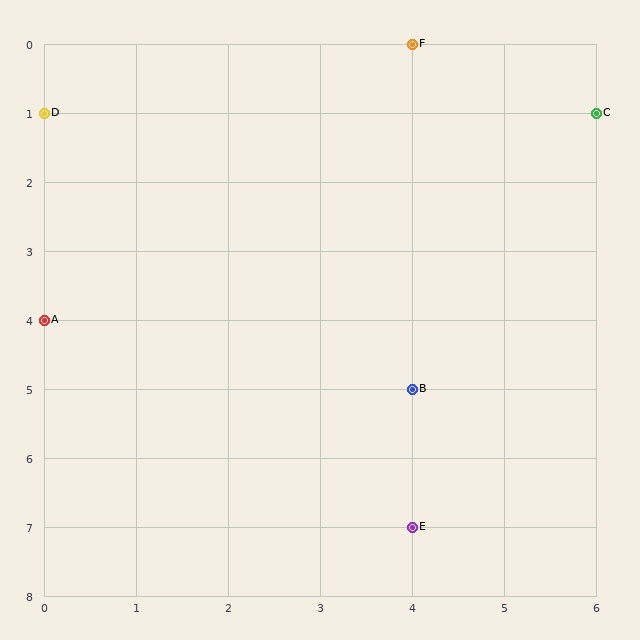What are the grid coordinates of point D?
Point D is at grid coordinates (0, 1).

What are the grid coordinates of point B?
Point B is at grid coordinates (4, 5).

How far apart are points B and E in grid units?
Points B and E are 2 rows apart.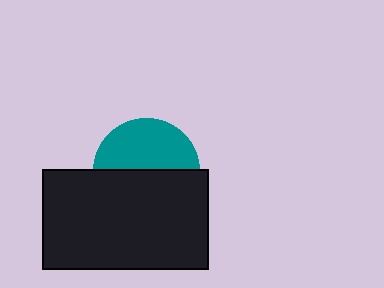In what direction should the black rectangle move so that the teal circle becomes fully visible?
The black rectangle should move down. That is the shortest direction to clear the overlap and leave the teal circle fully visible.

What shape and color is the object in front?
The object in front is a black rectangle.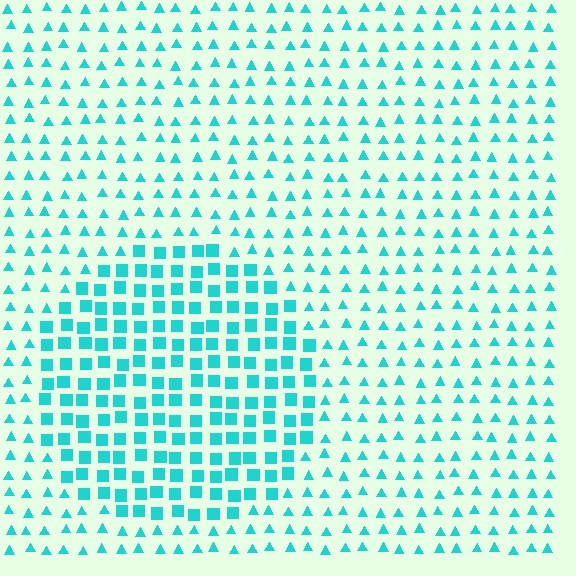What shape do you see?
I see a circle.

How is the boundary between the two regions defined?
The boundary is defined by a change in element shape: squares inside vs. triangles outside. All elements share the same color and spacing.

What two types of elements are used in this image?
The image uses squares inside the circle region and triangles outside it.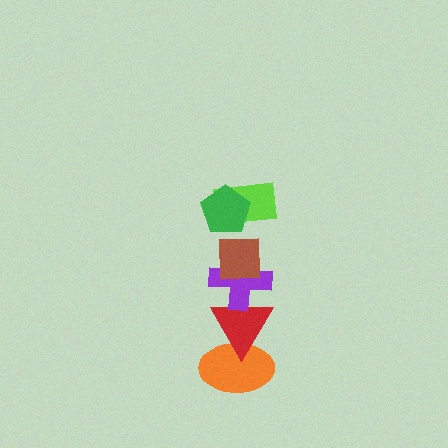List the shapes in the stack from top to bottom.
From top to bottom: the green pentagon, the lime rectangle, the brown square, the purple cross, the red triangle, the orange ellipse.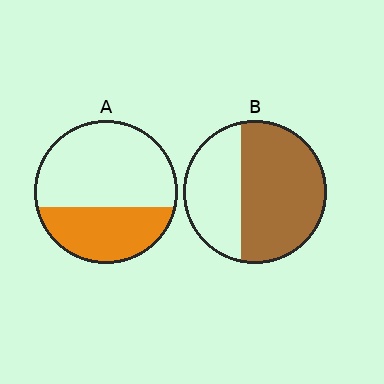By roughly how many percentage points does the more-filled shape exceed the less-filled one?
By roughly 25 percentage points (B over A).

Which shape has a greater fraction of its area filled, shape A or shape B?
Shape B.